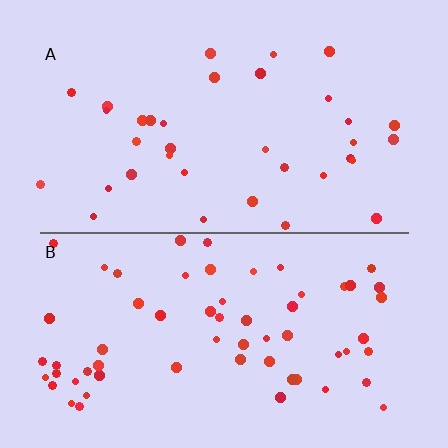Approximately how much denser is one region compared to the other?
Approximately 1.8× — region B over region A.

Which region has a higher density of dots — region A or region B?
B (the bottom).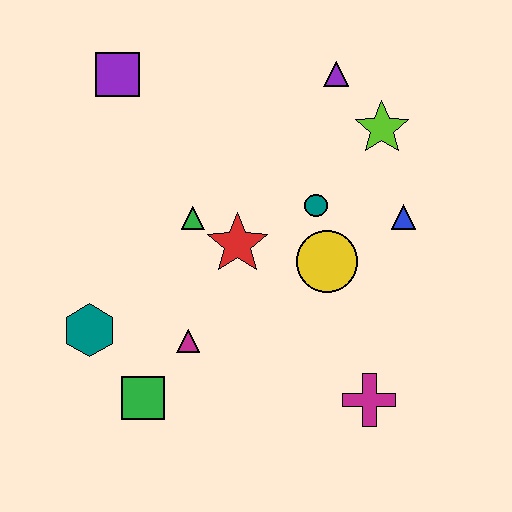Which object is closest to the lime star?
The purple triangle is closest to the lime star.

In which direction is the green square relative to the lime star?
The green square is below the lime star.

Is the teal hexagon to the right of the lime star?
No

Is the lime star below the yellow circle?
No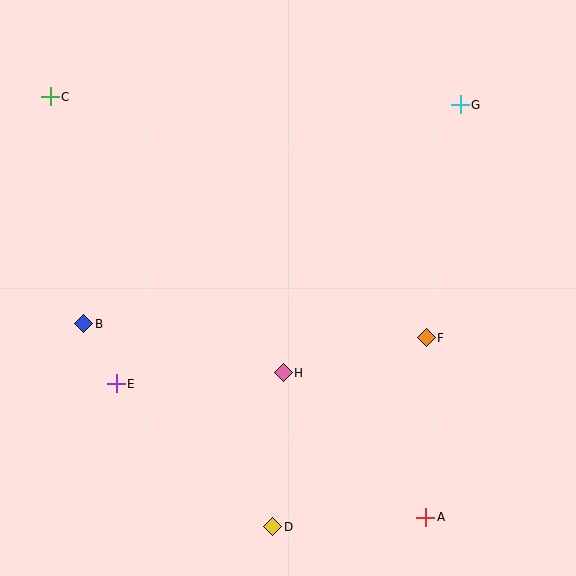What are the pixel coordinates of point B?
Point B is at (84, 324).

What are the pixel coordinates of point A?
Point A is at (426, 517).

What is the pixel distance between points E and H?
The distance between E and H is 167 pixels.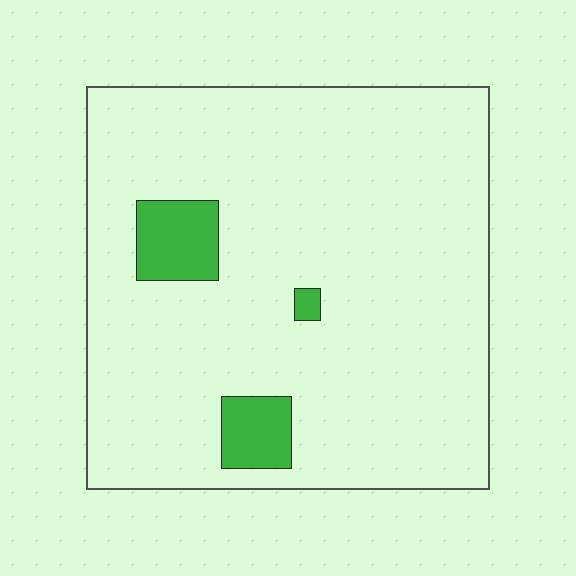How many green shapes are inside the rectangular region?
3.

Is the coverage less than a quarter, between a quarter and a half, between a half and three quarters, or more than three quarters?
Less than a quarter.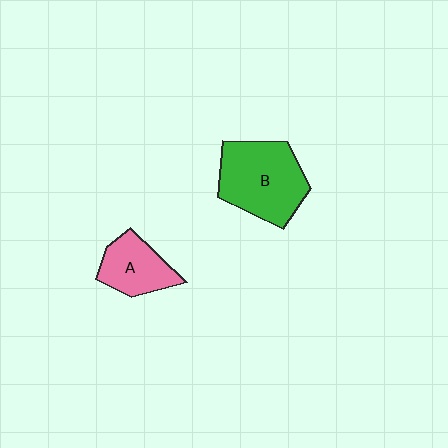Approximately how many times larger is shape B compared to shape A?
Approximately 1.7 times.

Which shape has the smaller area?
Shape A (pink).